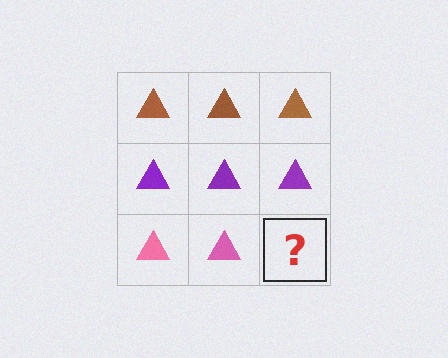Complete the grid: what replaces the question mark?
The question mark should be replaced with a pink triangle.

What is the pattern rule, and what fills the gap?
The rule is that each row has a consistent color. The gap should be filled with a pink triangle.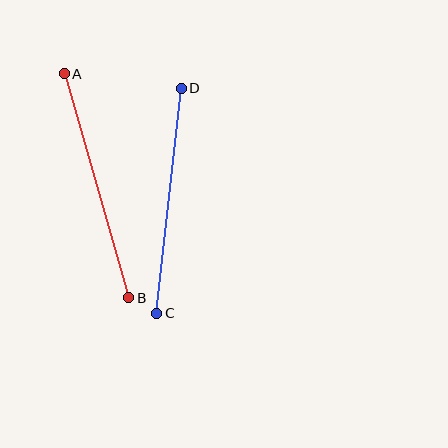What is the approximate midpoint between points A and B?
The midpoint is at approximately (96, 186) pixels.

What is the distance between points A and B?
The distance is approximately 233 pixels.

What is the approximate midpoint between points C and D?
The midpoint is at approximately (169, 201) pixels.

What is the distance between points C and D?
The distance is approximately 226 pixels.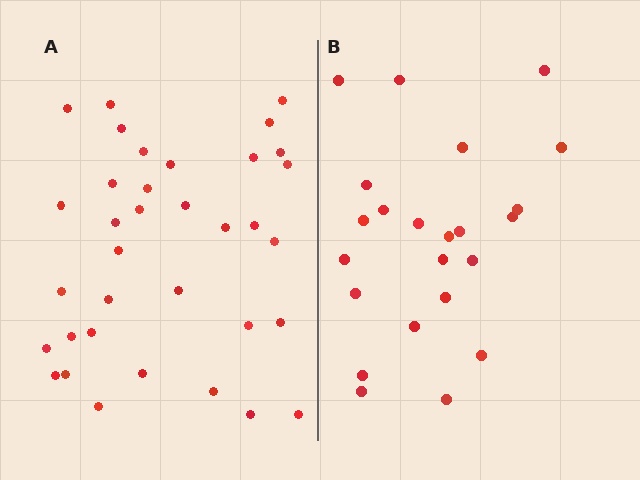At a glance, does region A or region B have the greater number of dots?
Region A (the left region) has more dots.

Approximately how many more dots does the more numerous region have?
Region A has roughly 12 or so more dots than region B.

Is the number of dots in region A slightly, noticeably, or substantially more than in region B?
Region A has substantially more. The ratio is roughly 1.5 to 1.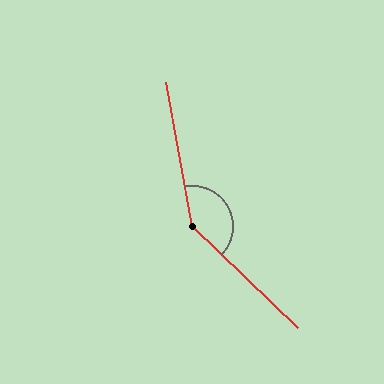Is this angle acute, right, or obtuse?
It is obtuse.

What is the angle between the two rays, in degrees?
Approximately 144 degrees.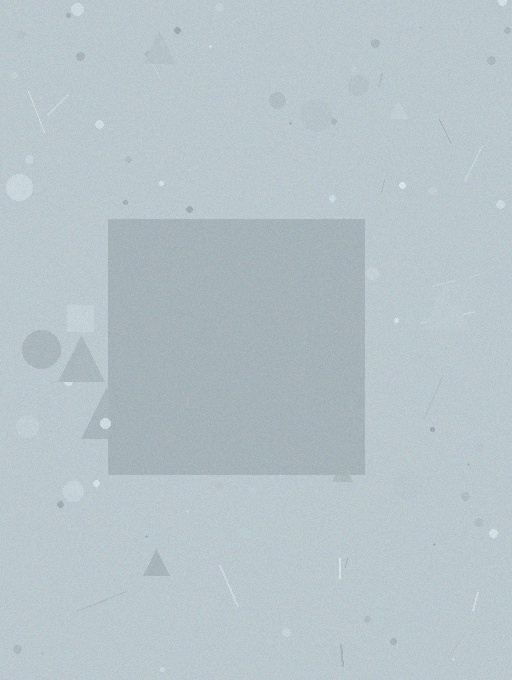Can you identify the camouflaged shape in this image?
The camouflaged shape is a square.